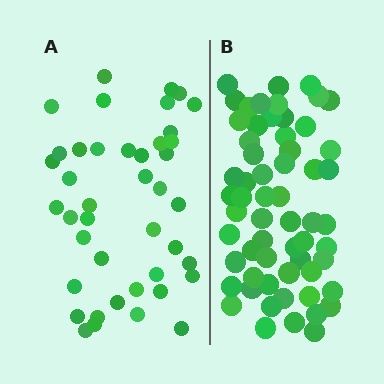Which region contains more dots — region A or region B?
Region B (the right region) has more dots.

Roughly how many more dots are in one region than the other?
Region B has approximately 20 more dots than region A.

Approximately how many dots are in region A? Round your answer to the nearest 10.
About 40 dots. (The exact count is 42, which rounds to 40.)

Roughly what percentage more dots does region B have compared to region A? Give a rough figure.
About 45% more.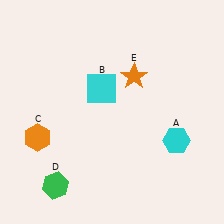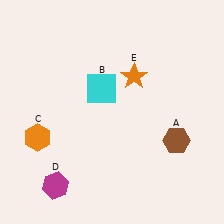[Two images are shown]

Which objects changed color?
A changed from cyan to brown. D changed from green to magenta.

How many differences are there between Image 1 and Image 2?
There are 2 differences between the two images.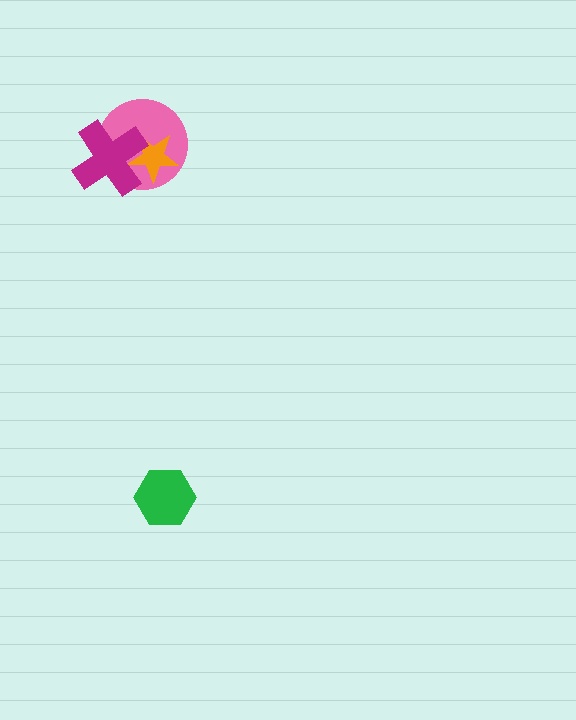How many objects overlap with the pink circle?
2 objects overlap with the pink circle.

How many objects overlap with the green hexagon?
0 objects overlap with the green hexagon.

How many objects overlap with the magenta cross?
2 objects overlap with the magenta cross.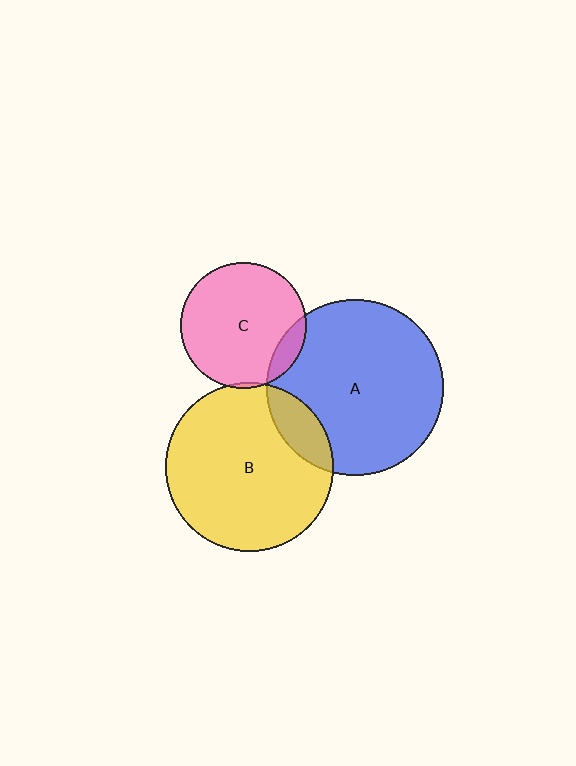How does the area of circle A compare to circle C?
Approximately 2.0 times.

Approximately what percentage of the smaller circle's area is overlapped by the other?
Approximately 5%.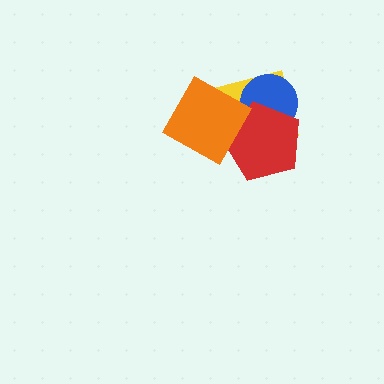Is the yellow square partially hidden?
Yes, it is partially covered by another shape.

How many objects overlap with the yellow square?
3 objects overlap with the yellow square.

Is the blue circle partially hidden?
Yes, it is partially covered by another shape.